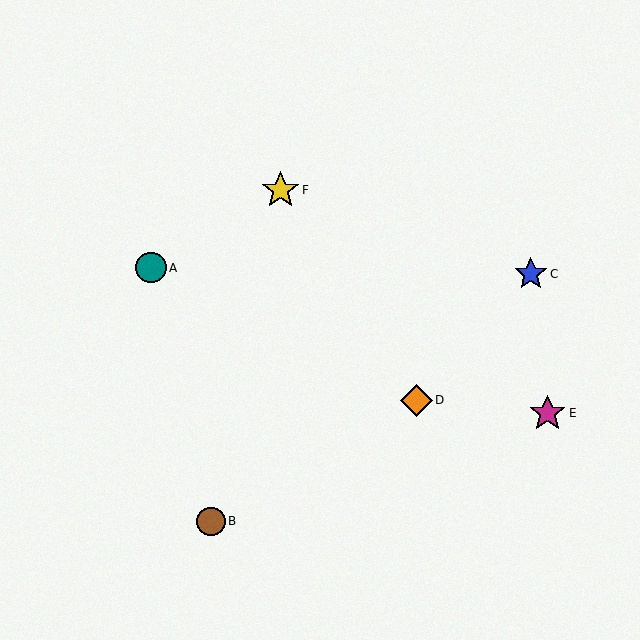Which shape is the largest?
The yellow star (labeled F) is the largest.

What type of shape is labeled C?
Shape C is a blue star.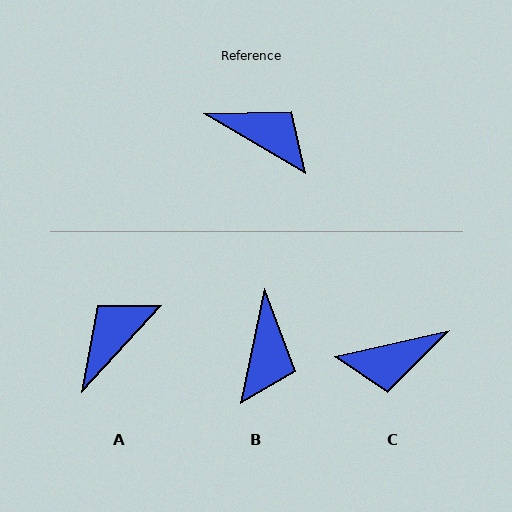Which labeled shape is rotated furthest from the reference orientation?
C, about 137 degrees away.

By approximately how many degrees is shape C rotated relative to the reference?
Approximately 137 degrees clockwise.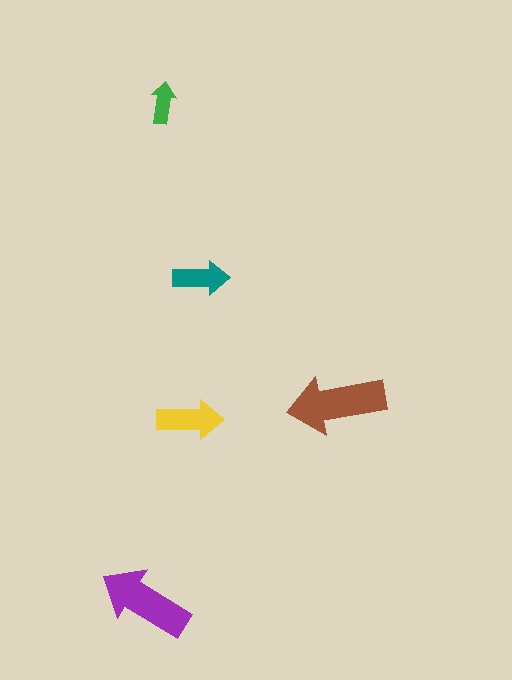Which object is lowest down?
The purple arrow is bottommost.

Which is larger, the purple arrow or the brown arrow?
The brown one.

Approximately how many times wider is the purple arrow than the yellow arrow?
About 1.5 times wider.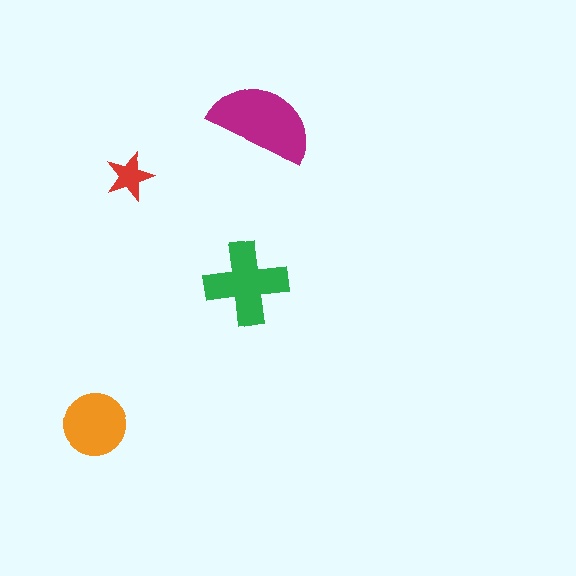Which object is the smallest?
The red star.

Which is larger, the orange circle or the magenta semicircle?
The magenta semicircle.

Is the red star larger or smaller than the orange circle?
Smaller.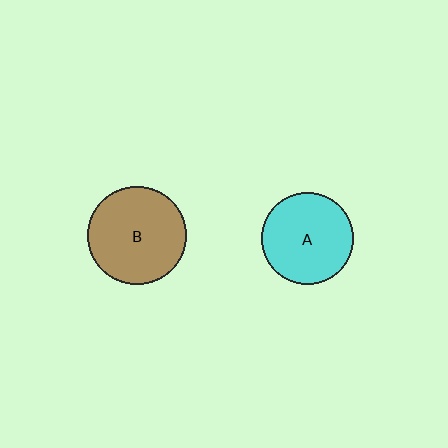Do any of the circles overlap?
No, none of the circles overlap.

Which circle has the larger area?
Circle B (brown).